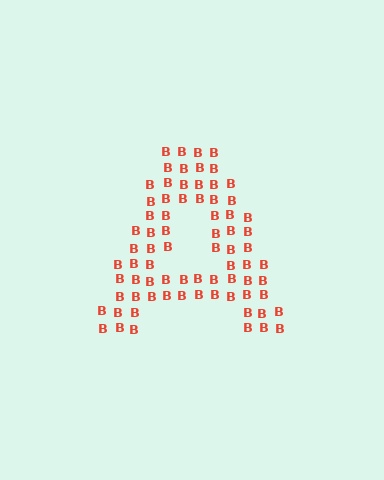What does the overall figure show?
The overall figure shows the letter A.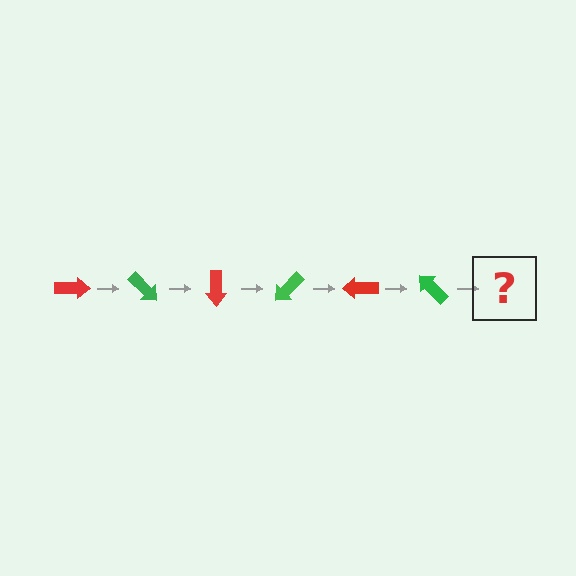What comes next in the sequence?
The next element should be a red arrow, rotated 270 degrees from the start.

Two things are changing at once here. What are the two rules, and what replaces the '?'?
The two rules are that it rotates 45 degrees each step and the color cycles through red and green. The '?' should be a red arrow, rotated 270 degrees from the start.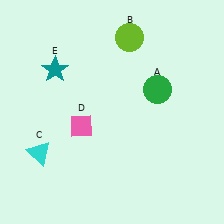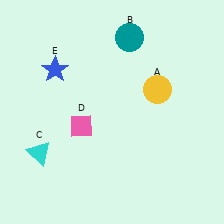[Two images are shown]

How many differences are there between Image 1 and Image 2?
There are 3 differences between the two images.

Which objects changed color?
A changed from green to yellow. B changed from lime to teal. E changed from teal to blue.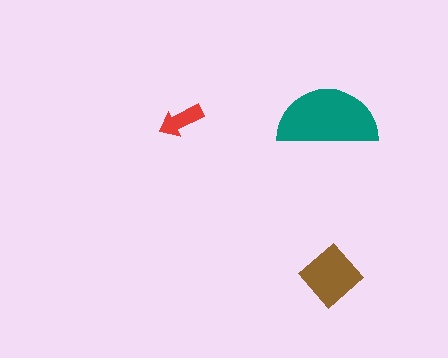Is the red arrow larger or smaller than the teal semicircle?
Smaller.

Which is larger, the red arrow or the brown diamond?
The brown diamond.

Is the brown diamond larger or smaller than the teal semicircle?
Smaller.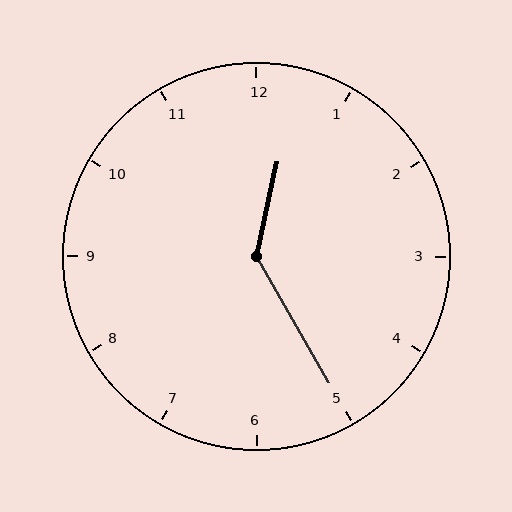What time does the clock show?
12:25.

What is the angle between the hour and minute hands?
Approximately 138 degrees.